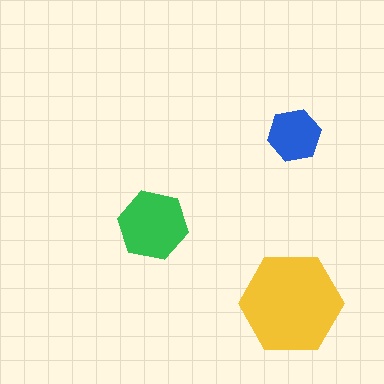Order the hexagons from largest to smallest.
the yellow one, the green one, the blue one.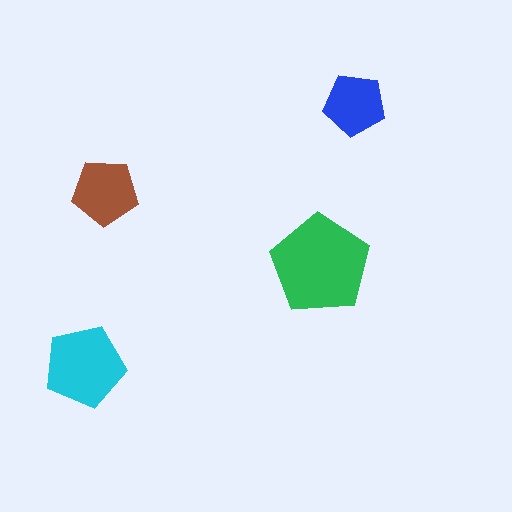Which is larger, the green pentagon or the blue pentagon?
The green one.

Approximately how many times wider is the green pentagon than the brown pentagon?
About 1.5 times wider.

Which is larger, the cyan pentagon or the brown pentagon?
The cyan one.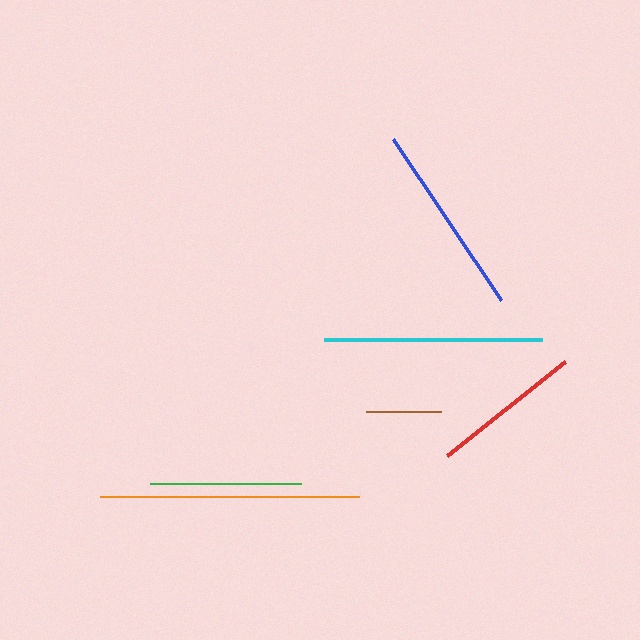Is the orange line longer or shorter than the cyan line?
The orange line is longer than the cyan line.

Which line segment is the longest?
The orange line is the longest at approximately 259 pixels.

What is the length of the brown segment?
The brown segment is approximately 75 pixels long.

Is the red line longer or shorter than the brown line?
The red line is longer than the brown line.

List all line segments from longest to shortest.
From longest to shortest: orange, cyan, blue, red, green, brown.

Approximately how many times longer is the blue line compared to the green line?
The blue line is approximately 1.3 times the length of the green line.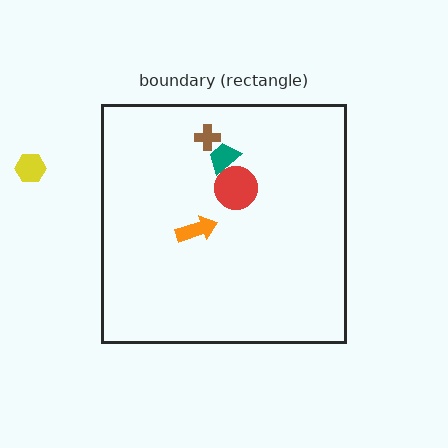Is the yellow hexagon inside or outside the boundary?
Outside.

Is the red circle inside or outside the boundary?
Inside.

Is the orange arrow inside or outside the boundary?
Inside.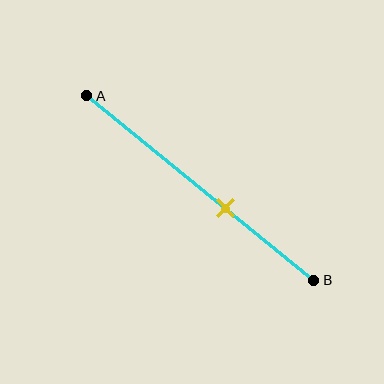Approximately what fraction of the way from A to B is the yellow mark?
The yellow mark is approximately 60% of the way from A to B.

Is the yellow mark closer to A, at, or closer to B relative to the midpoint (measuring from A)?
The yellow mark is closer to point B than the midpoint of segment AB.